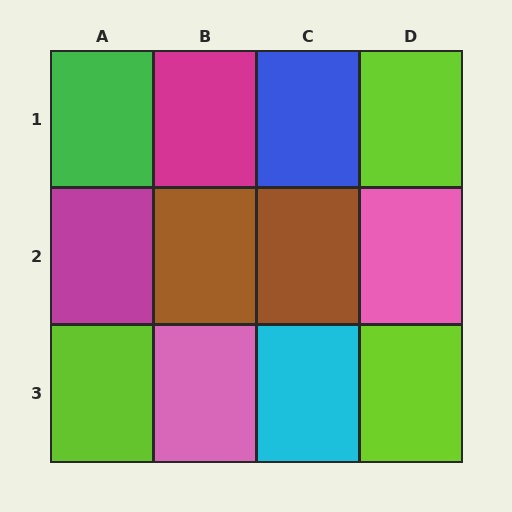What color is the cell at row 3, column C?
Cyan.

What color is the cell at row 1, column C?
Blue.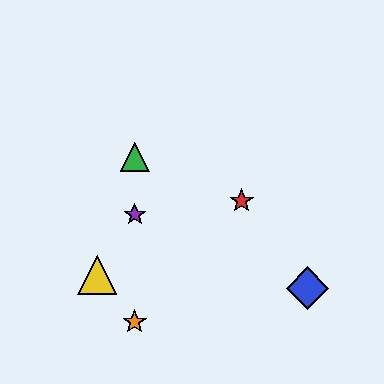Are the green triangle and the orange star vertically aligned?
Yes, both are at x≈135.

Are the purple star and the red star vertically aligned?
No, the purple star is at x≈135 and the red star is at x≈242.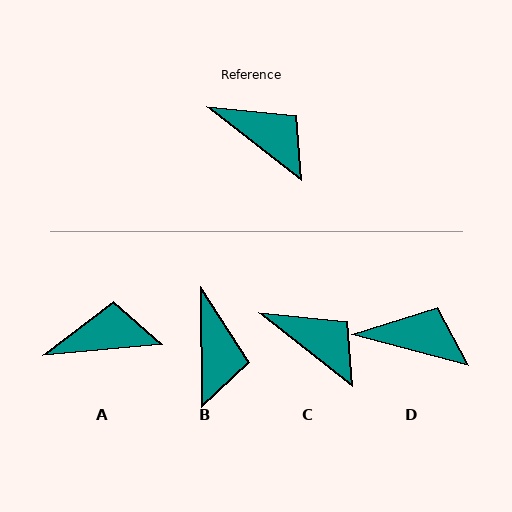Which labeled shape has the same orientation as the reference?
C.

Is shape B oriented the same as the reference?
No, it is off by about 51 degrees.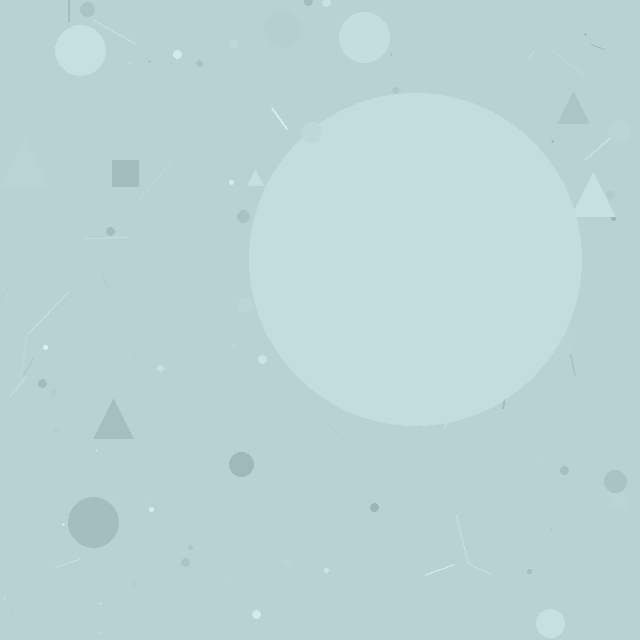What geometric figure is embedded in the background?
A circle is embedded in the background.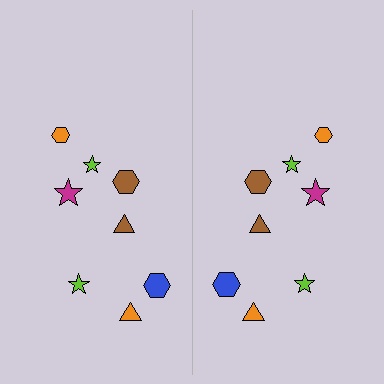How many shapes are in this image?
There are 16 shapes in this image.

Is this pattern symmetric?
Yes, this pattern has bilateral (reflection) symmetry.